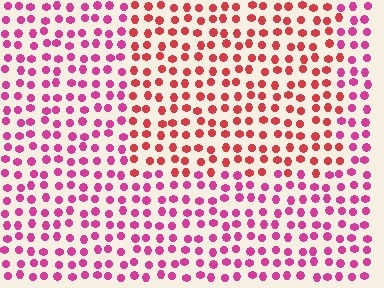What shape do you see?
I see a rectangle.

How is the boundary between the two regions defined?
The boundary is defined purely by a slight shift in hue (about 34 degrees). Spacing, size, and orientation are identical on both sides.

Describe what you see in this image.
The image is filled with small magenta elements in a uniform arrangement. A rectangle-shaped region is visible where the elements are tinted to a slightly different hue, forming a subtle color boundary.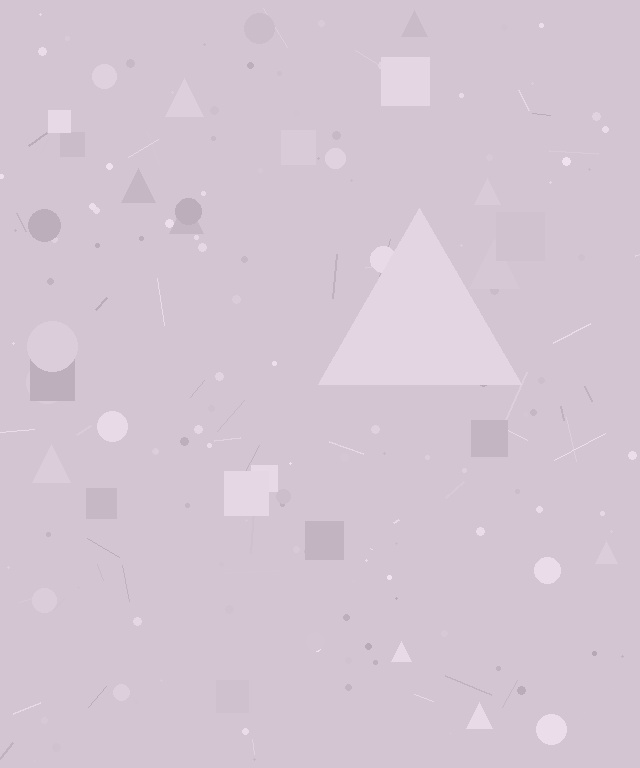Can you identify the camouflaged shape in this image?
The camouflaged shape is a triangle.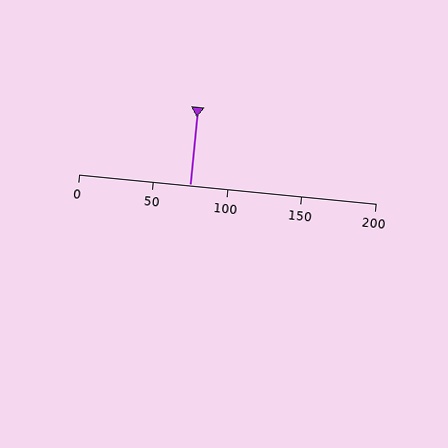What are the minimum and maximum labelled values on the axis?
The axis runs from 0 to 200.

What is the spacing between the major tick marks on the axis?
The major ticks are spaced 50 apart.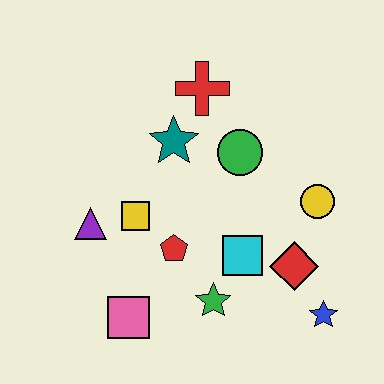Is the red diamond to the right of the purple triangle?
Yes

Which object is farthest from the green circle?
The pink square is farthest from the green circle.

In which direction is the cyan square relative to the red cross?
The cyan square is below the red cross.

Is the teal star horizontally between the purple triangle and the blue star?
Yes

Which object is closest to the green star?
The cyan square is closest to the green star.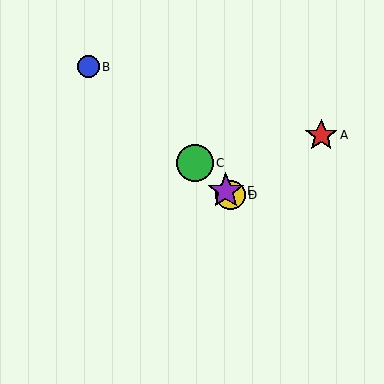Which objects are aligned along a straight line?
Objects B, C, D, E are aligned along a straight line.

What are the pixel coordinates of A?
Object A is at (321, 135).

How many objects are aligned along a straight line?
4 objects (B, C, D, E) are aligned along a straight line.